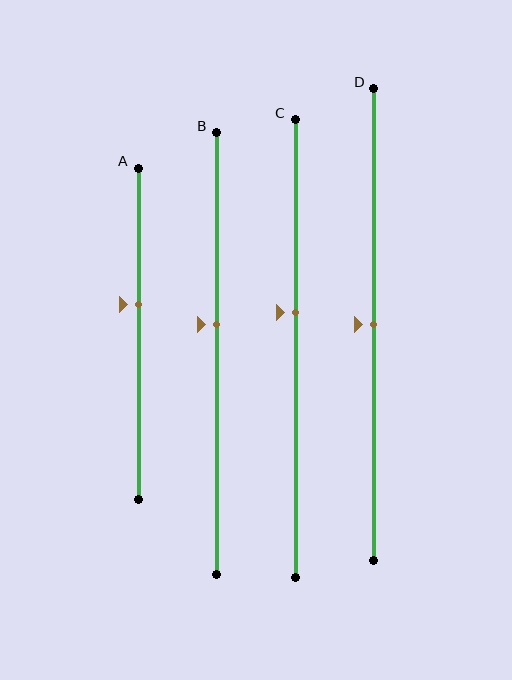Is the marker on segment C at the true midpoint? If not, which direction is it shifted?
No, the marker on segment C is shifted upward by about 8% of the segment length.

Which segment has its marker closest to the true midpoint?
Segment D has its marker closest to the true midpoint.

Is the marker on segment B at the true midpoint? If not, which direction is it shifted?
No, the marker on segment B is shifted upward by about 7% of the segment length.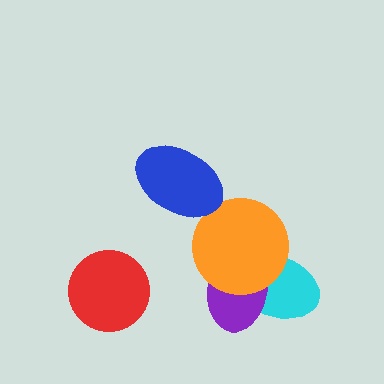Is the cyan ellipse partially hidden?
Yes, it is partially covered by another shape.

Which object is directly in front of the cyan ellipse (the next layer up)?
The purple ellipse is directly in front of the cyan ellipse.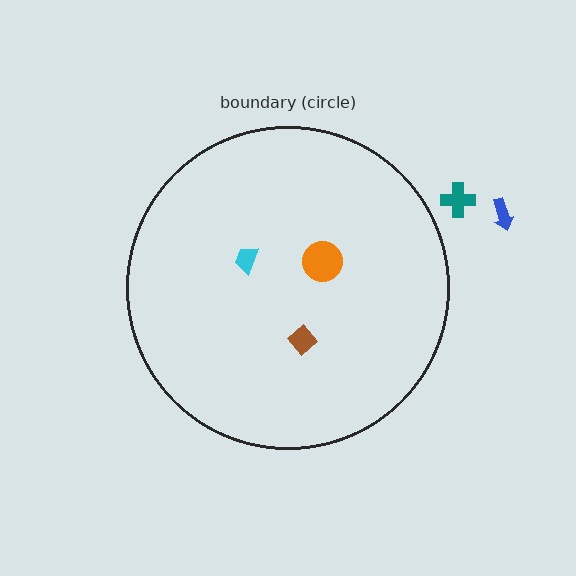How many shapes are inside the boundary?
3 inside, 2 outside.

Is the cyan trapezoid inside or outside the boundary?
Inside.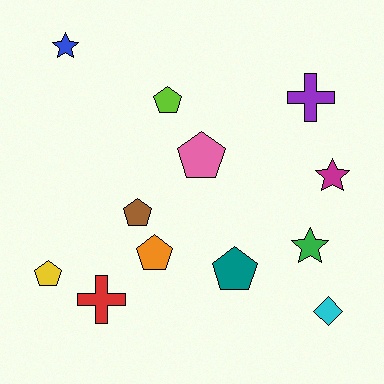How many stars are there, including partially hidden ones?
There are 3 stars.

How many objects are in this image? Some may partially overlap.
There are 12 objects.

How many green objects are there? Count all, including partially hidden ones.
There is 1 green object.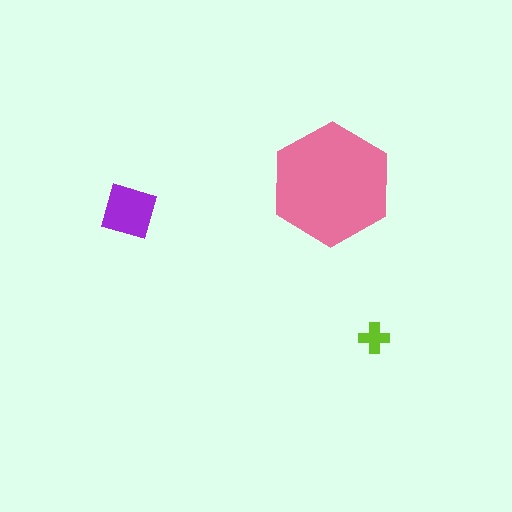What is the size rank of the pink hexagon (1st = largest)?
1st.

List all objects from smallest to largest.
The lime cross, the purple diamond, the pink hexagon.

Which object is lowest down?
The lime cross is bottommost.